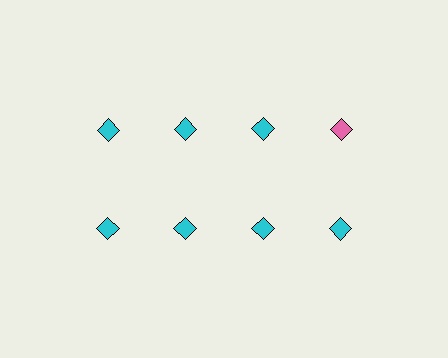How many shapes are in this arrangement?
There are 8 shapes arranged in a grid pattern.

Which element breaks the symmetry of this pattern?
The pink diamond in the top row, second from right column breaks the symmetry. All other shapes are cyan diamonds.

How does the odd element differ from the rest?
It has a different color: pink instead of cyan.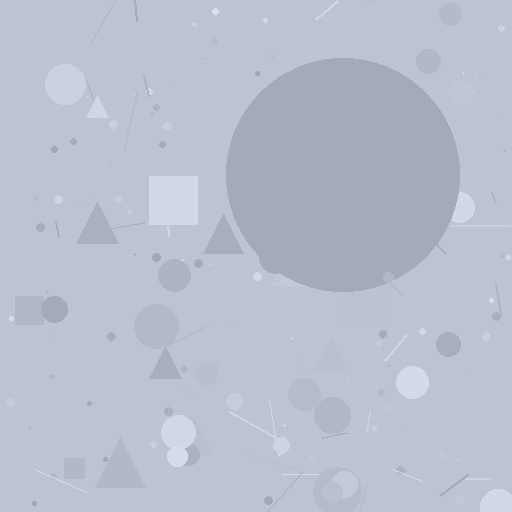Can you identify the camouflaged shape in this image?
The camouflaged shape is a circle.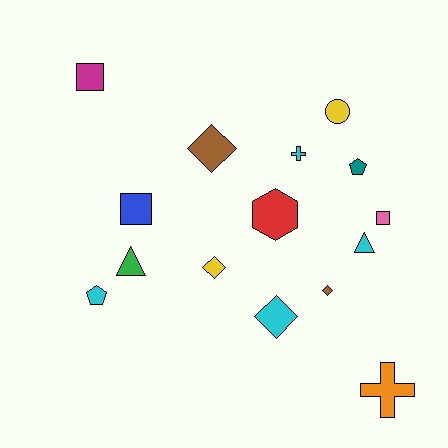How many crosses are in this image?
There are 2 crosses.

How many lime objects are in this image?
There are no lime objects.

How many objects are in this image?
There are 15 objects.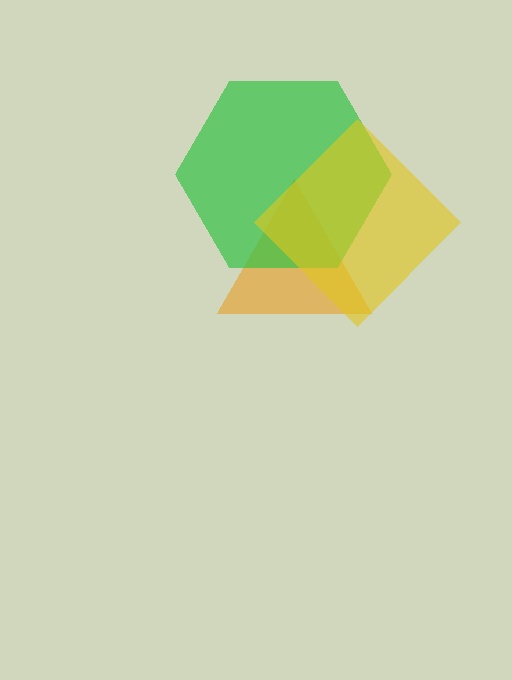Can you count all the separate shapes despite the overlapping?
Yes, there are 3 separate shapes.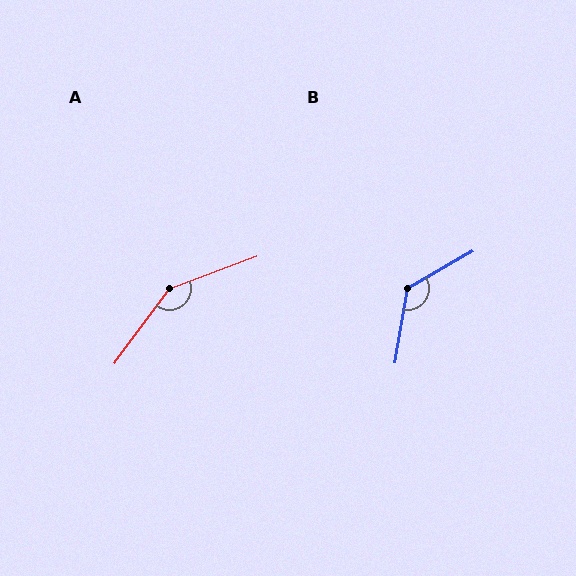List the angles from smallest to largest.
B (129°), A (147°).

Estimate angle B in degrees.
Approximately 129 degrees.